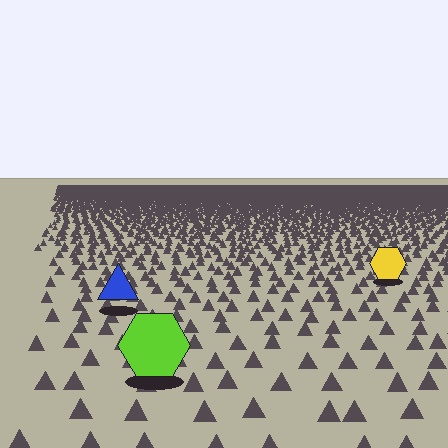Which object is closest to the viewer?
The lime hexagon is closest. The texture marks near it are larger and more spread out.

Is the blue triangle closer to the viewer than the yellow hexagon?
Yes. The blue triangle is closer — you can tell from the texture gradient: the ground texture is coarser near it.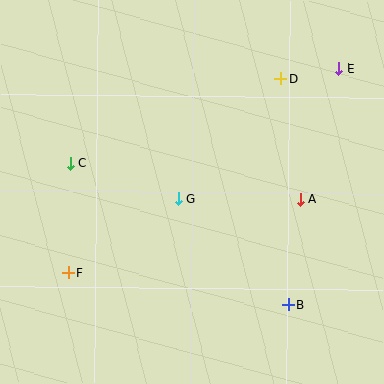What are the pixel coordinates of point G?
Point G is at (178, 198).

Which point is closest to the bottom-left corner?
Point F is closest to the bottom-left corner.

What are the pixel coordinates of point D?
Point D is at (281, 79).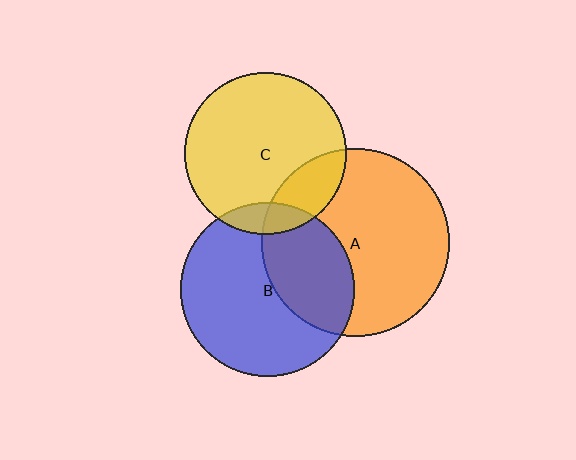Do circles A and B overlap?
Yes.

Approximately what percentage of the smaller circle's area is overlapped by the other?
Approximately 35%.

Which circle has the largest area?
Circle A (orange).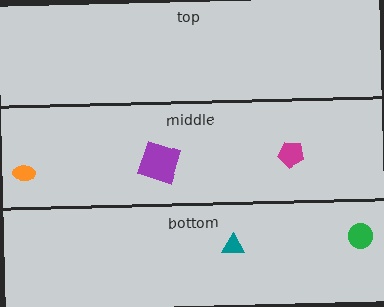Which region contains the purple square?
The middle region.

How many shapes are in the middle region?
3.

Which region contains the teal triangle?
The bottom region.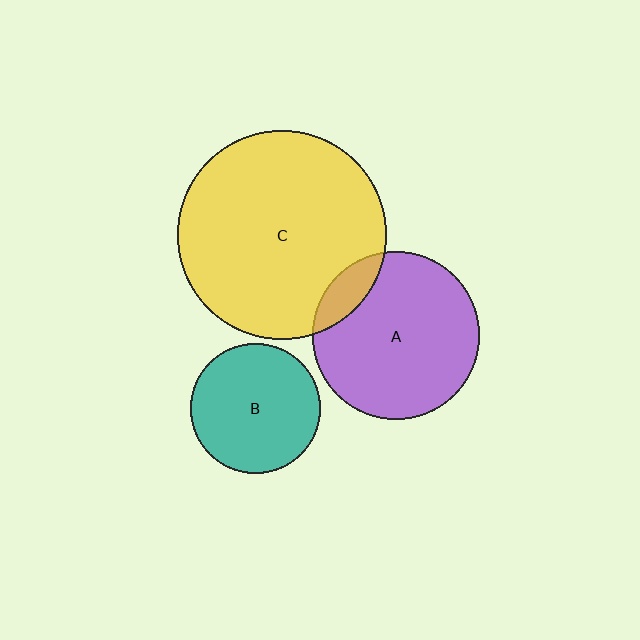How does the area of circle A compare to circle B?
Approximately 1.7 times.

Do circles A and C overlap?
Yes.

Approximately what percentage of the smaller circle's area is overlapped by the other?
Approximately 10%.